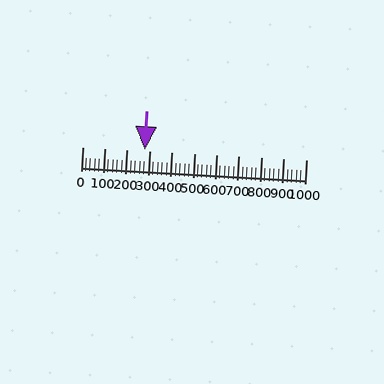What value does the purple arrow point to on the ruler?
The purple arrow points to approximately 280.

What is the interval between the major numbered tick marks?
The major tick marks are spaced 100 units apart.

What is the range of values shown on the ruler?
The ruler shows values from 0 to 1000.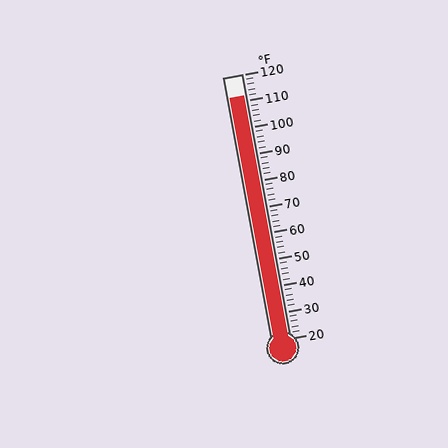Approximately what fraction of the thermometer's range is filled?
The thermometer is filled to approximately 90% of its range.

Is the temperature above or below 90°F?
The temperature is above 90°F.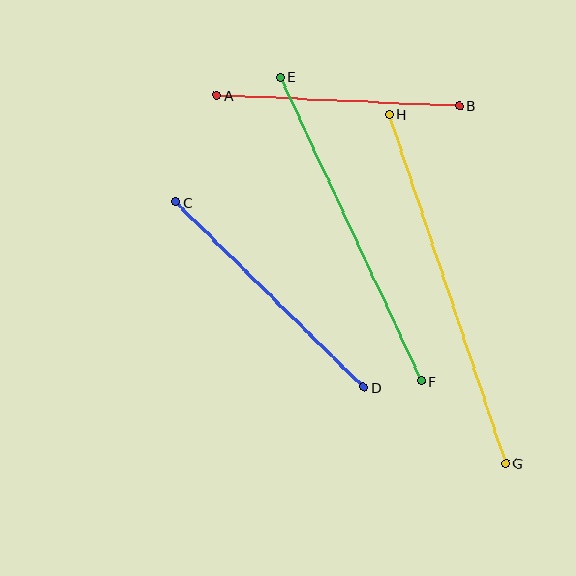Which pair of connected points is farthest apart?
Points G and H are farthest apart.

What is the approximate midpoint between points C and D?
The midpoint is at approximately (269, 295) pixels.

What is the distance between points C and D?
The distance is approximately 264 pixels.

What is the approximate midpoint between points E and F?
The midpoint is at approximately (351, 229) pixels.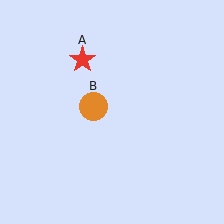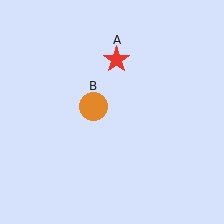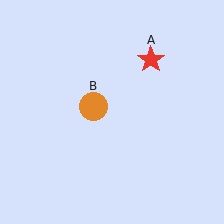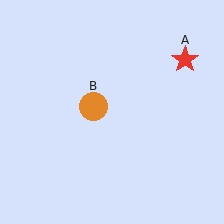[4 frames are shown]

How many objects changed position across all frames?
1 object changed position: red star (object A).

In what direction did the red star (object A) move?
The red star (object A) moved right.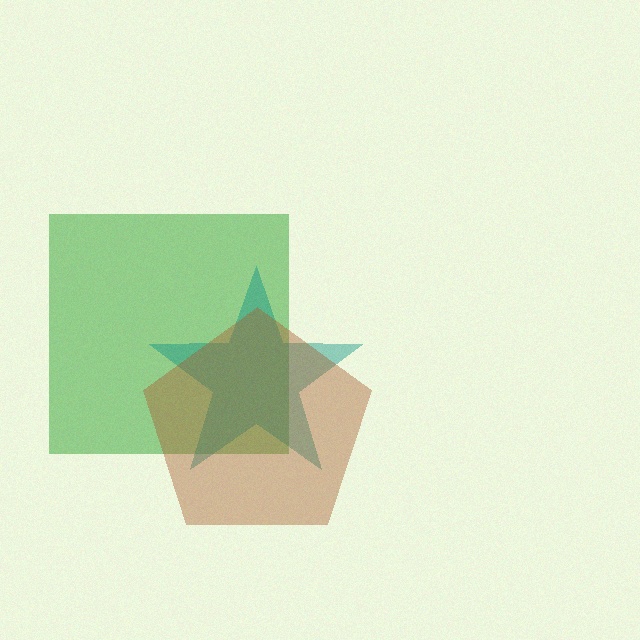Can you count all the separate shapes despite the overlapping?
Yes, there are 3 separate shapes.